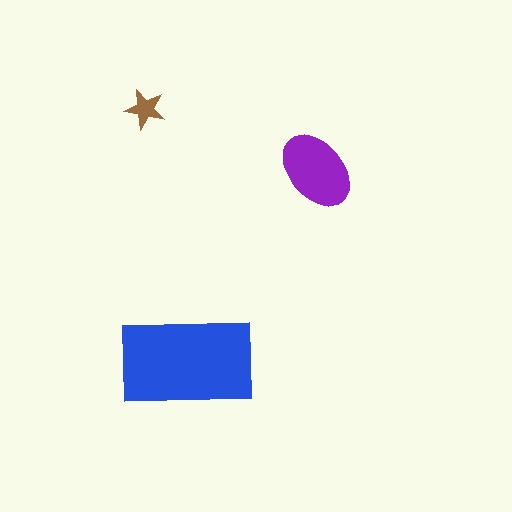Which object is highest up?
The brown star is topmost.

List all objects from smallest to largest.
The brown star, the purple ellipse, the blue rectangle.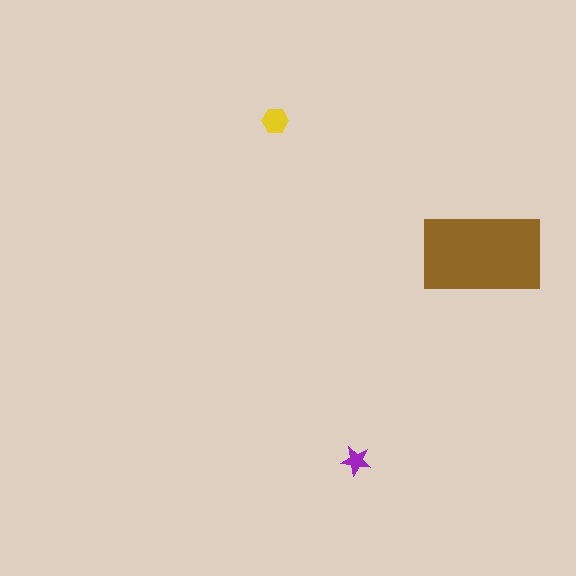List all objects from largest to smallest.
The brown rectangle, the yellow hexagon, the purple star.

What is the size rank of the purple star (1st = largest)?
3rd.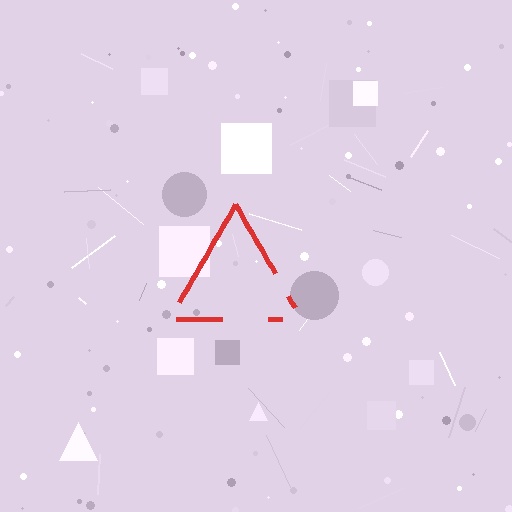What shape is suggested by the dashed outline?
The dashed outline suggests a triangle.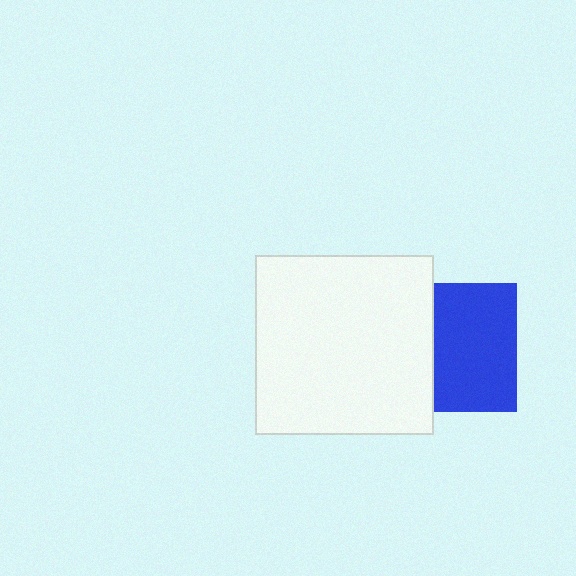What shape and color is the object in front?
The object in front is a white square.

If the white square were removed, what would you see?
You would see the complete blue square.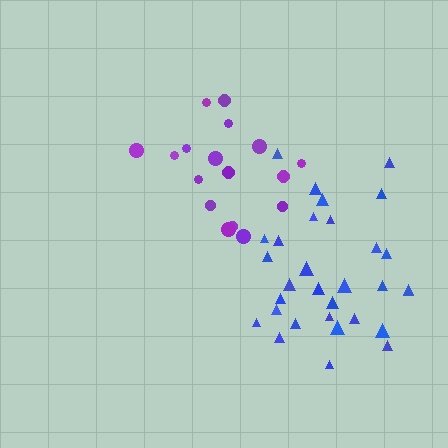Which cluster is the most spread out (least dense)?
Purple.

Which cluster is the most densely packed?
Blue.